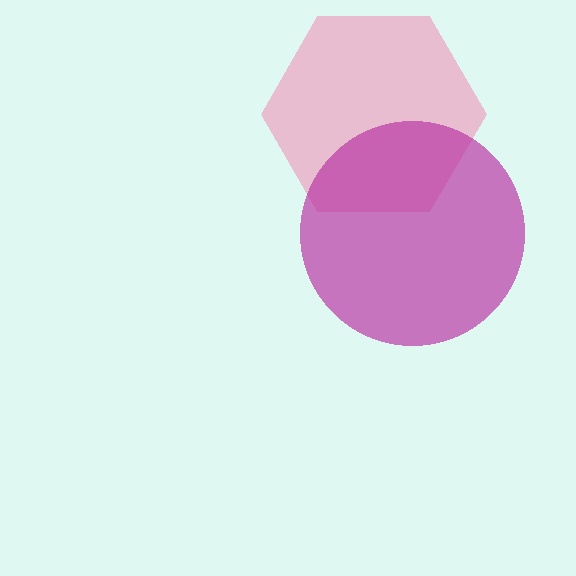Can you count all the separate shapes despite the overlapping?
Yes, there are 2 separate shapes.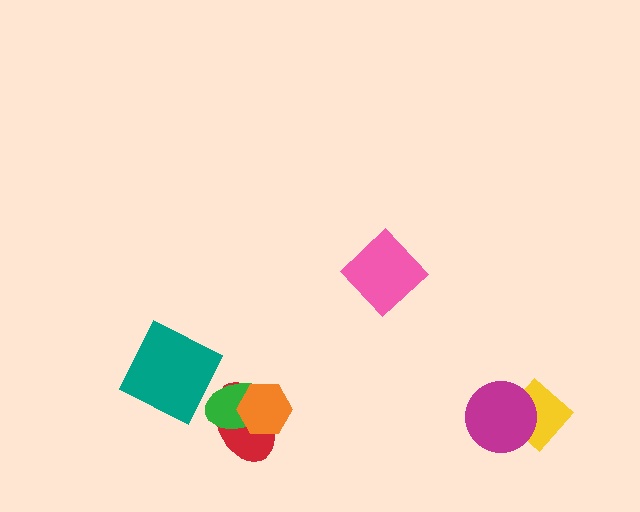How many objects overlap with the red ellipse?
2 objects overlap with the red ellipse.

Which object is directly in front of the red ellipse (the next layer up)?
The green ellipse is directly in front of the red ellipse.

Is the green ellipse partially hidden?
Yes, it is partially covered by another shape.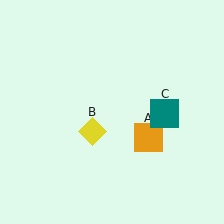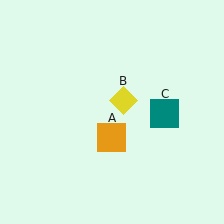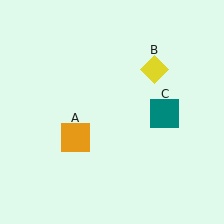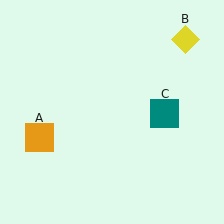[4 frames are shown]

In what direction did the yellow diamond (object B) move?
The yellow diamond (object B) moved up and to the right.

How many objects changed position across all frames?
2 objects changed position: orange square (object A), yellow diamond (object B).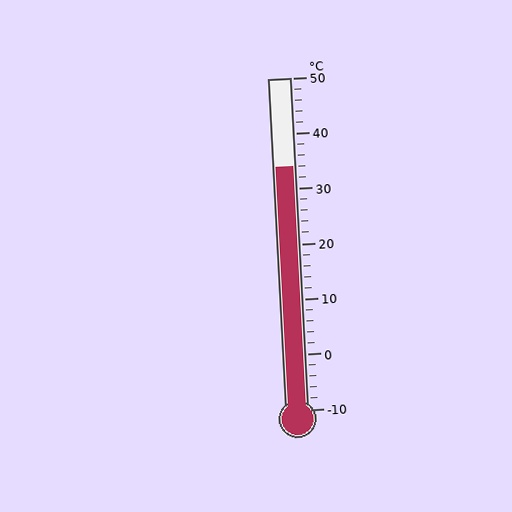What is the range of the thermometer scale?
The thermometer scale ranges from -10°C to 50°C.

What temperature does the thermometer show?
The thermometer shows approximately 34°C.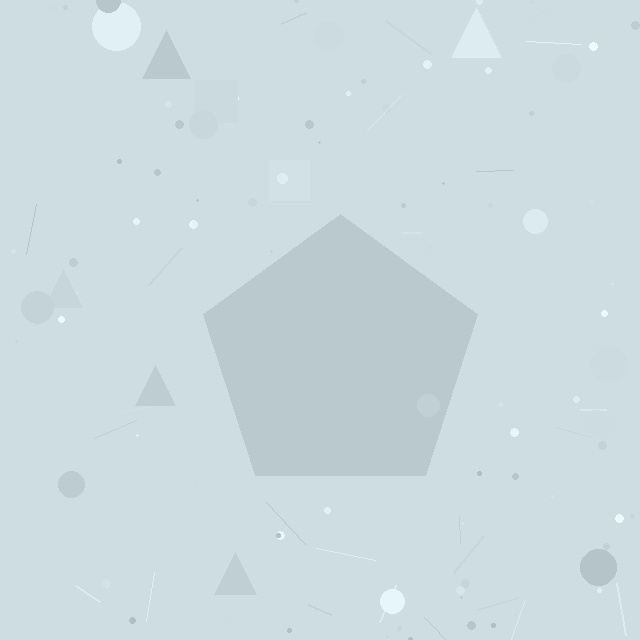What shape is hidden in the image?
A pentagon is hidden in the image.